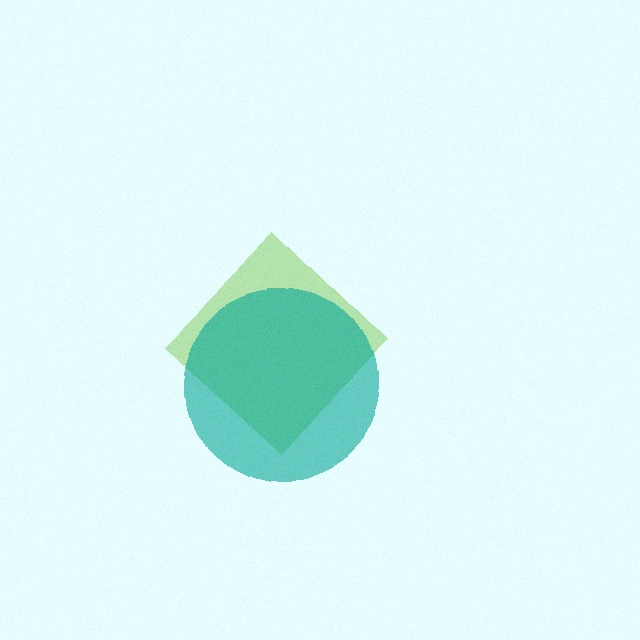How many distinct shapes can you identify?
There are 2 distinct shapes: a lime diamond, a teal circle.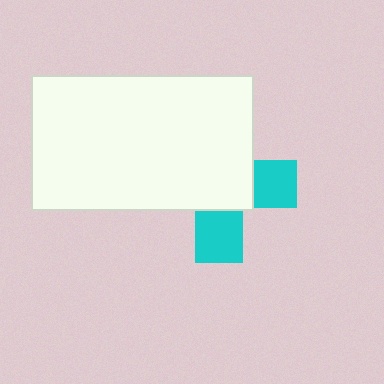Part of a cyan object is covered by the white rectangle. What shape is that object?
It is a cross.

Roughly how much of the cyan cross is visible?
A small part of it is visible (roughly 36%).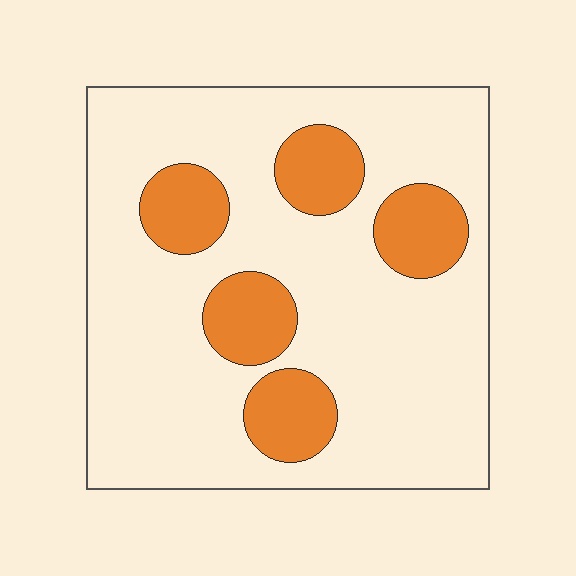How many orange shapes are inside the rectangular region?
5.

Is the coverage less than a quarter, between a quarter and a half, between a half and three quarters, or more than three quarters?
Less than a quarter.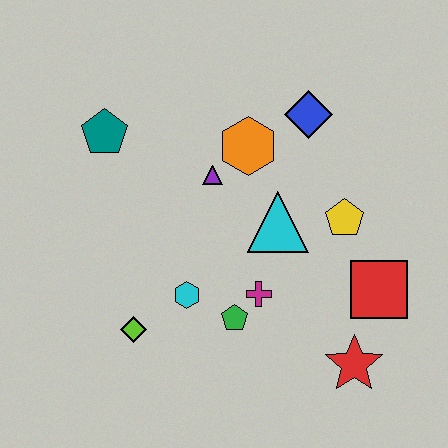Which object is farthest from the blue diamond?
The lime diamond is farthest from the blue diamond.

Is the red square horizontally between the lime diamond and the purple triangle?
No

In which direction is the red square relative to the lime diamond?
The red square is to the right of the lime diamond.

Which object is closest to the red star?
The red square is closest to the red star.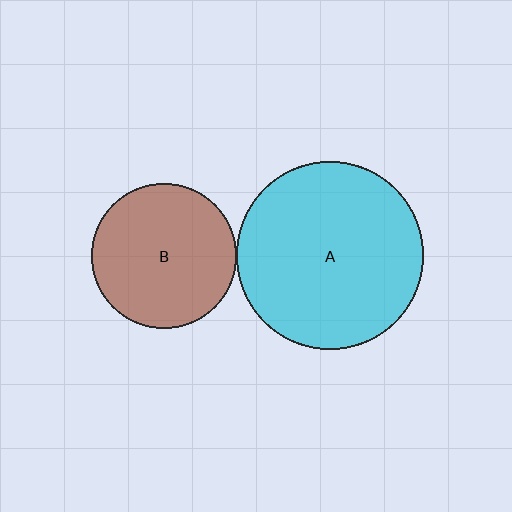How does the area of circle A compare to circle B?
Approximately 1.7 times.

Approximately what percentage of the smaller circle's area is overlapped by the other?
Approximately 5%.